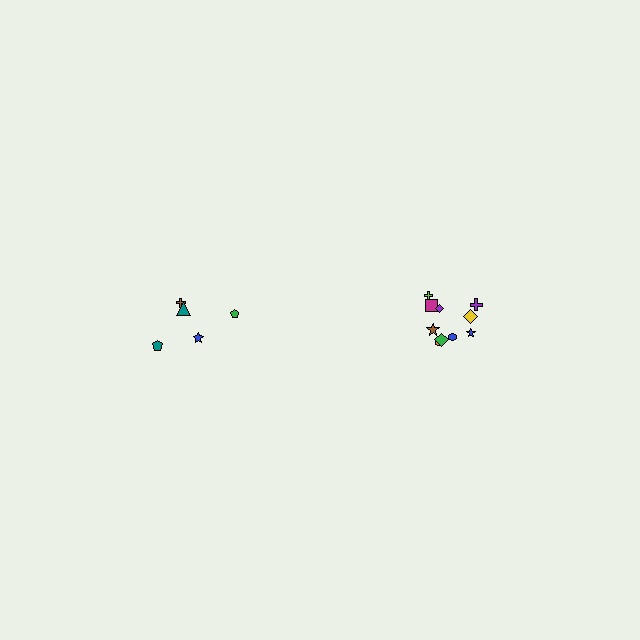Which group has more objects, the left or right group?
The right group.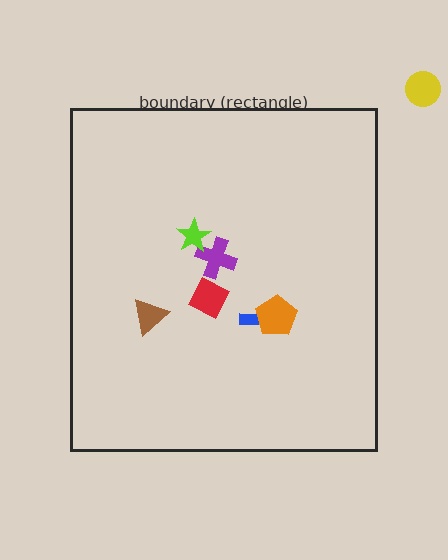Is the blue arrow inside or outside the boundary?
Inside.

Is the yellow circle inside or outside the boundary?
Outside.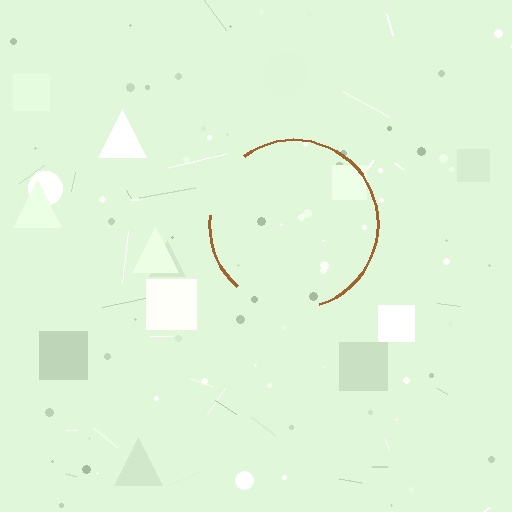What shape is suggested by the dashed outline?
The dashed outline suggests a circle.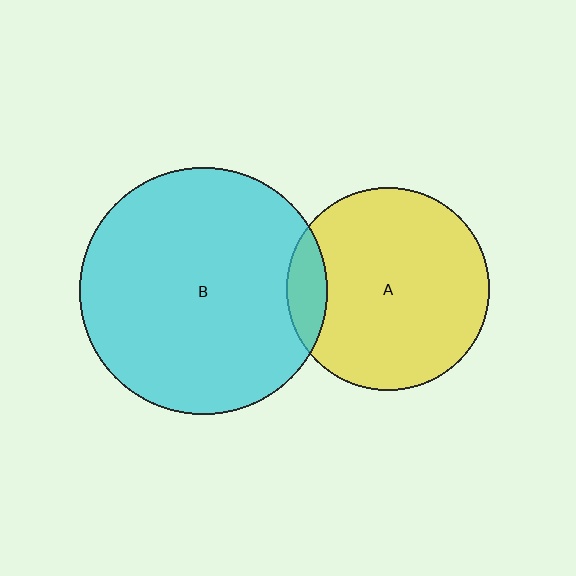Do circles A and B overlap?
Yes.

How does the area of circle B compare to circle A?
Approximately 1.5 times.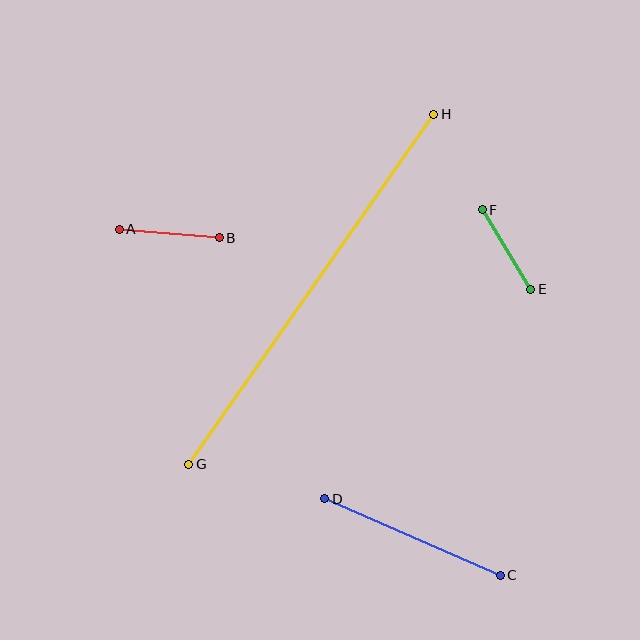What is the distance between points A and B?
The distance is approximately 100 pixels.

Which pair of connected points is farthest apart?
Points G and H are farthest apart.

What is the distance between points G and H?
The distance is approximately 428 pixels.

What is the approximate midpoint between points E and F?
The midpoint is at approximately (507, 249) pixels.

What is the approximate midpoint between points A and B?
The midpoint is at approximately (169, 233) pixels.